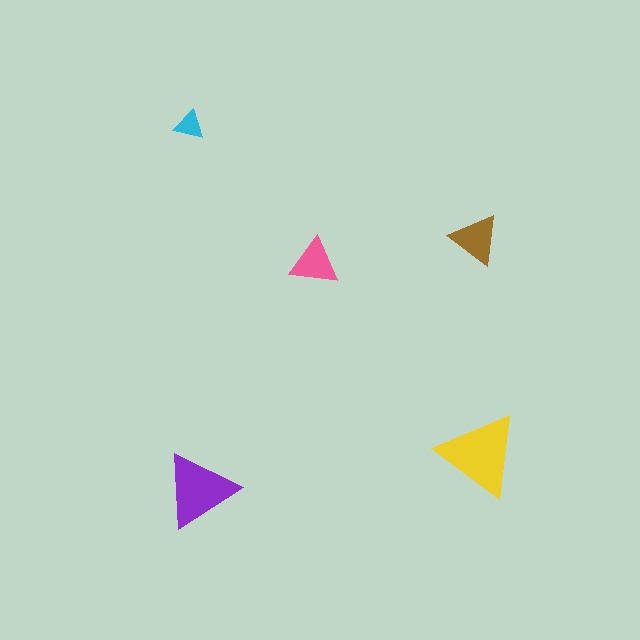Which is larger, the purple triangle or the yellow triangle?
The yellow one.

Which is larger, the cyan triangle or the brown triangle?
The brown one.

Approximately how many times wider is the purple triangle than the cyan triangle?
About 2.5 times wider.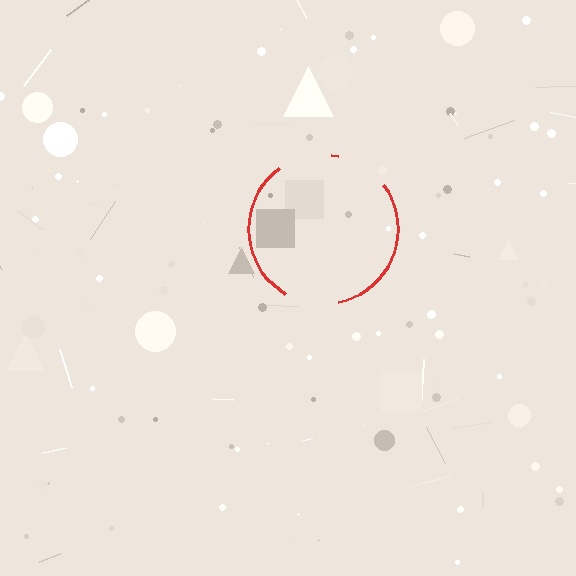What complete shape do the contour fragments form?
The contour fragments form a circle.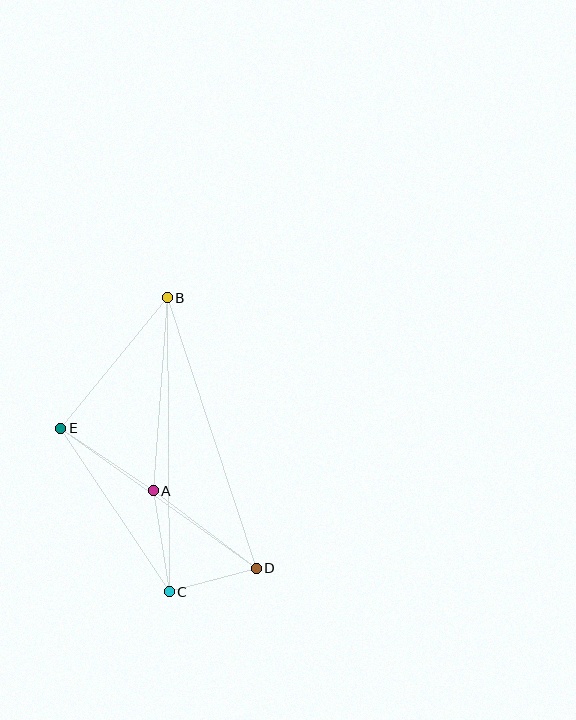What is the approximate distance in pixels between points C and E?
The distance between C and E is approximately 196 pixels.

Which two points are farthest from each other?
Points B and C are farthest from each other.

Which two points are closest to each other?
Points C and D are closest to each other.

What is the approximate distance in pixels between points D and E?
The distance between D and E is approximately 240 pixels.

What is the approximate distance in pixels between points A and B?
The distance between A and B is approximately 193 pixels.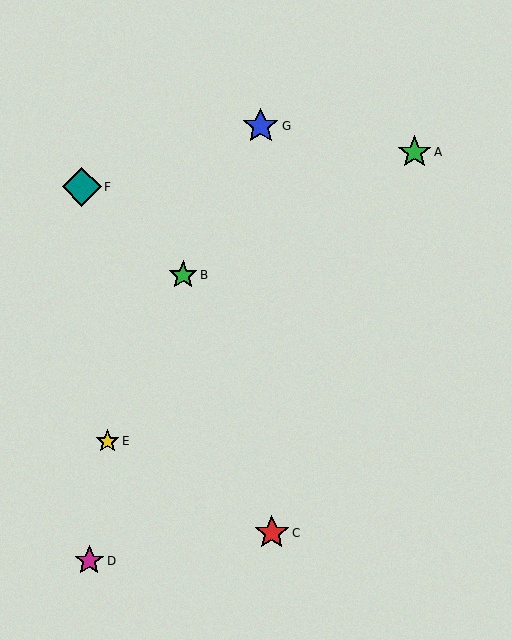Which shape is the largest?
The teal diamond (labeled F) is the largest.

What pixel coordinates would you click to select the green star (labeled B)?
Click at (183, 275) to select the green star B.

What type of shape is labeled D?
Shape D is a magenta star.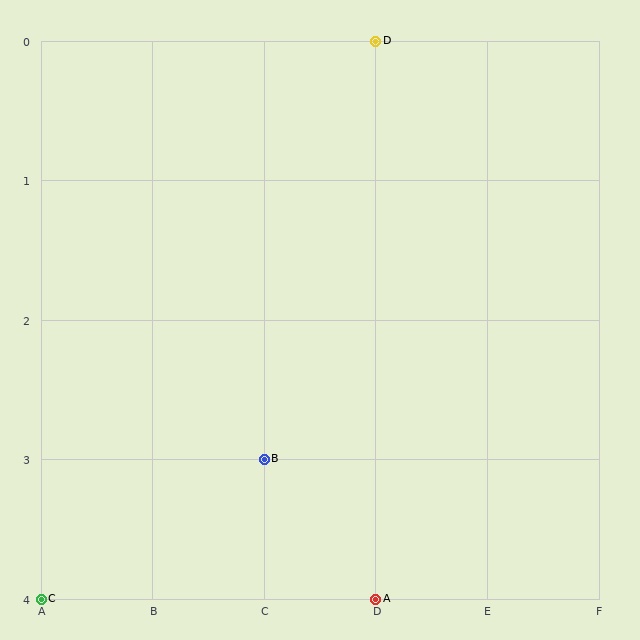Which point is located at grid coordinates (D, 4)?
Point A is at (D, 4).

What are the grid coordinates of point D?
Point D is at grid coordinates (D, 0).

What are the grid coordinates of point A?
Point A is at grid coordinates (D, 4).